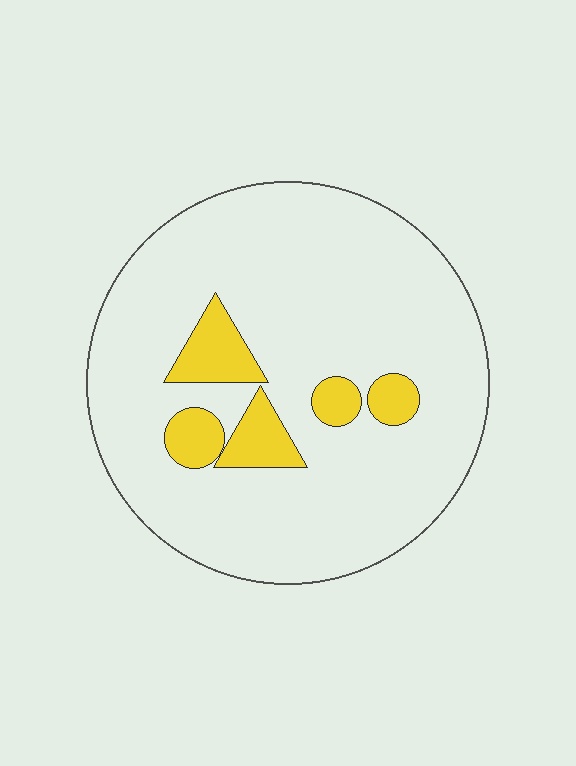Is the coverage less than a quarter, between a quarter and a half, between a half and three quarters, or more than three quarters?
Less than a quarter.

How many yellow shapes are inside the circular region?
5.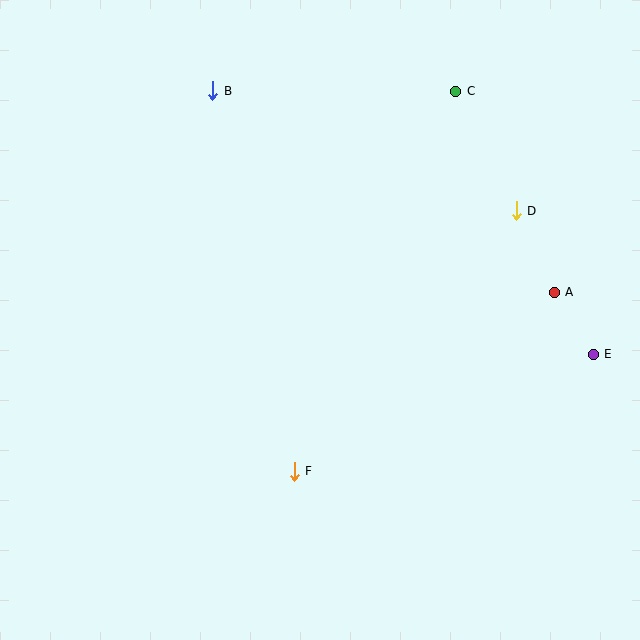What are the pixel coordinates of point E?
Point E is at (593, 354).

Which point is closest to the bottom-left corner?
Point F is closest to the bottom-left corner.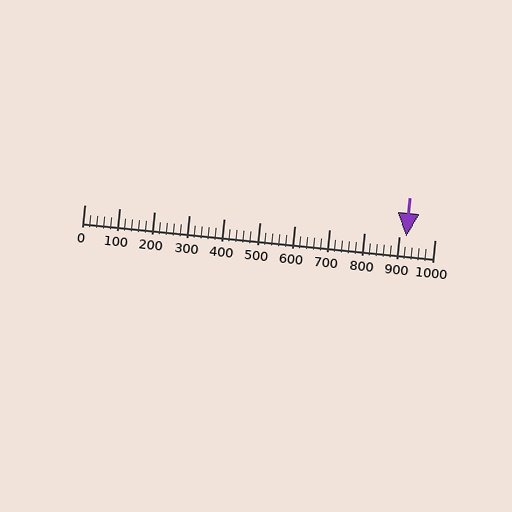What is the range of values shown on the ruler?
The ruler shows values from 0 to 1000.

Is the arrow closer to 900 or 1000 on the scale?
The arrow is closer to 900.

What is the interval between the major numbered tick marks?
The major tick marks are spaced 100 units apart.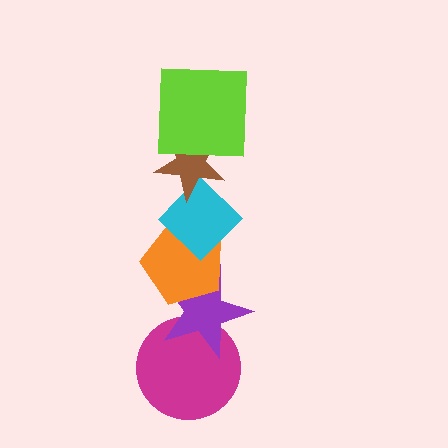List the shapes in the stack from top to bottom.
From top to bottom: the lime square, the brown star, the cyan diamond, the orange pentagon, the purple star, the magenta circle.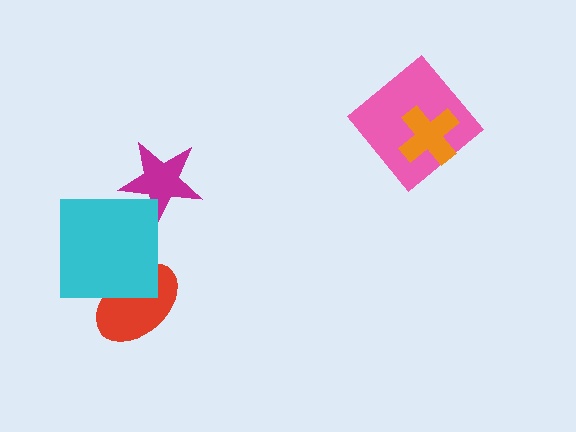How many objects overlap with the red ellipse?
1 object overlaps with the red ellipse.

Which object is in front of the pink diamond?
The orange cross is in front of the pink diamond.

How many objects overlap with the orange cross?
1 object overlaps with the orange cross.